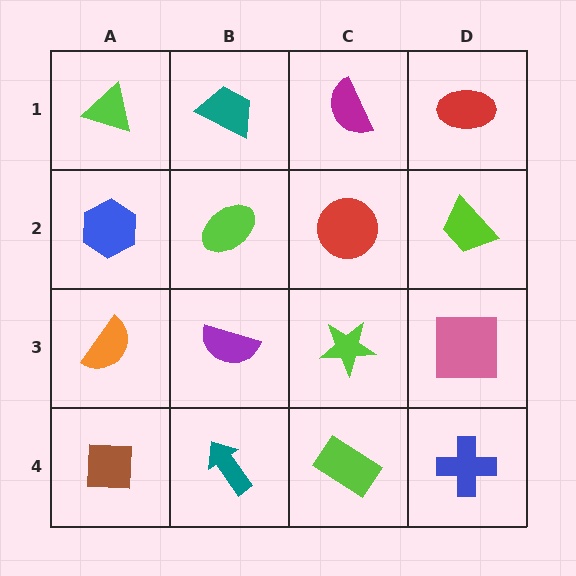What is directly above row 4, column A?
An orange semicircle.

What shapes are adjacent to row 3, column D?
A lime trapezoid (row 2, column D), a blue cross (row 4, column D), a lime star (row 3, column C).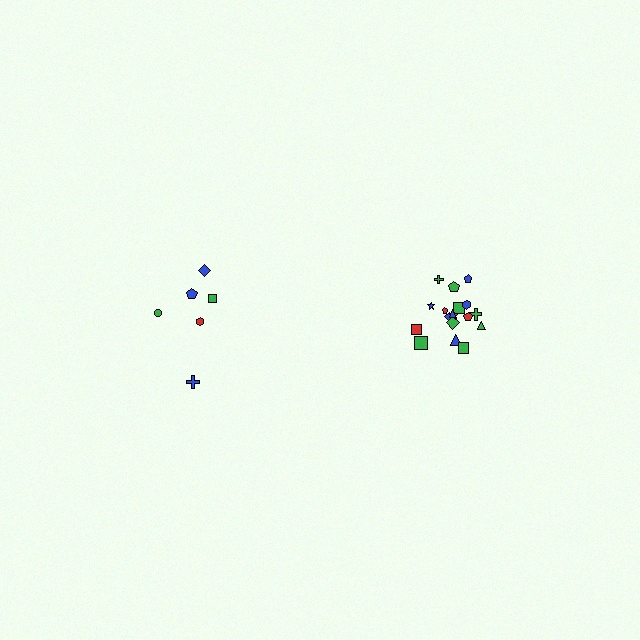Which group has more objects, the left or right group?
The right group.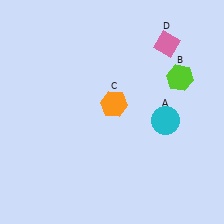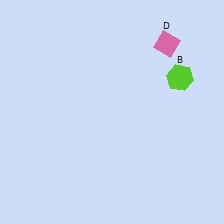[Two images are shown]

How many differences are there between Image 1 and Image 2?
There are 2 differences between the two images.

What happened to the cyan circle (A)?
The cyan circle (A) was removed in Image 2. It was in the bottom-right area of Image 1.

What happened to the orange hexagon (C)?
The orange hexagon (C) was removed in Image 2. It was in the top-right area of Image 1.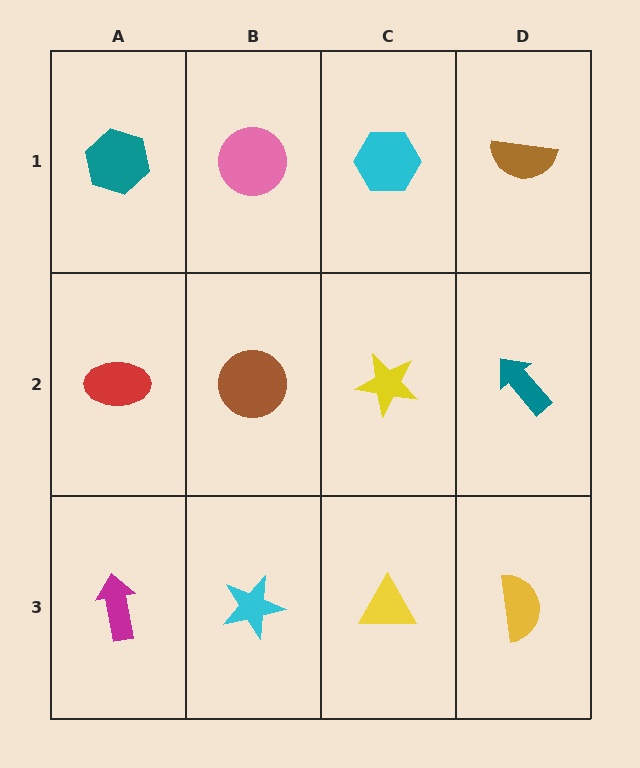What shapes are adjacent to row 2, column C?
A cyan hexagon (row 1, column C), a yellow triangle (row 3, column C), a brown circle (row 2, column B), a teal arrow (row 2, column D).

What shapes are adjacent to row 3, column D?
A teal arrow (row 2, column D), a yellow triangle (row 3, column C).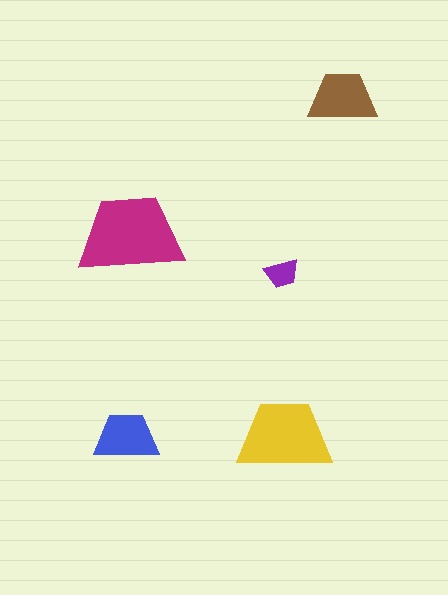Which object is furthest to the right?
The brown trapezoid is rightmost.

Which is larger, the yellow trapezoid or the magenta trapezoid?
The magenta one.